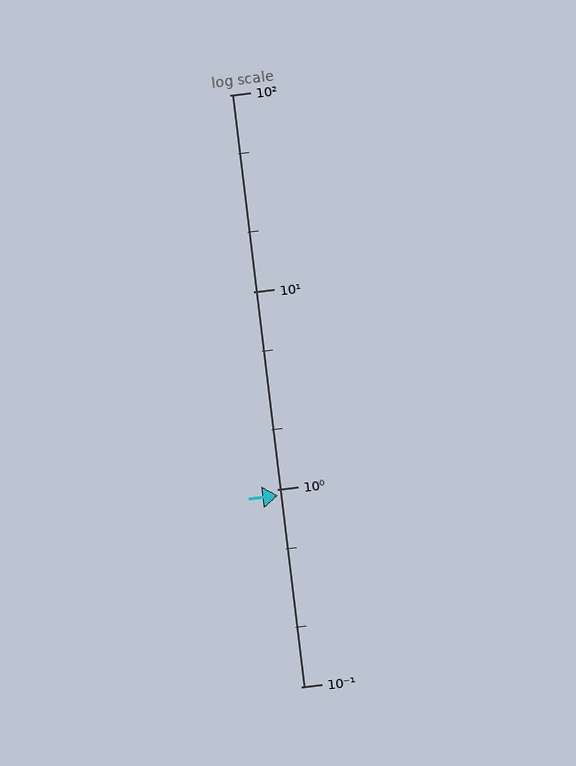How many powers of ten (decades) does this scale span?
The scale spans 3 decades, from 0.1 to 100.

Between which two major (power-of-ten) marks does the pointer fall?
The pointer is between 0.1 and 1.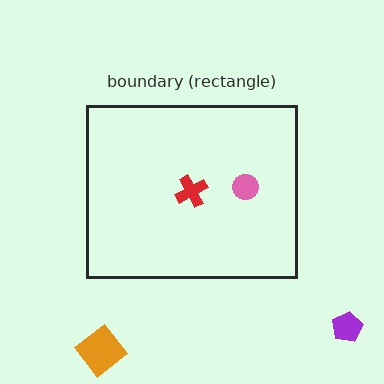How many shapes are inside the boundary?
2 inside, 2 outside.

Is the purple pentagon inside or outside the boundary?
Outside.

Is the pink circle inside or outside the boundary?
Inside.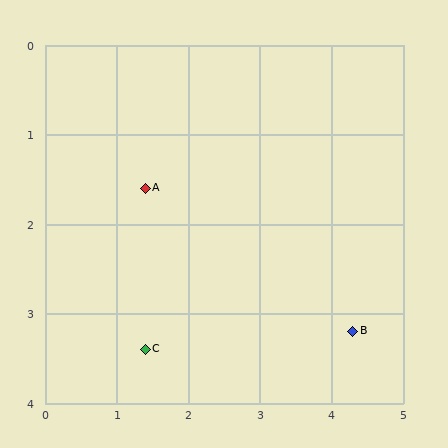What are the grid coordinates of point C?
Point C is at approximately (1.4, 3.4).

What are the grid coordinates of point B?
Point B is at approximately (4.3, 3.2).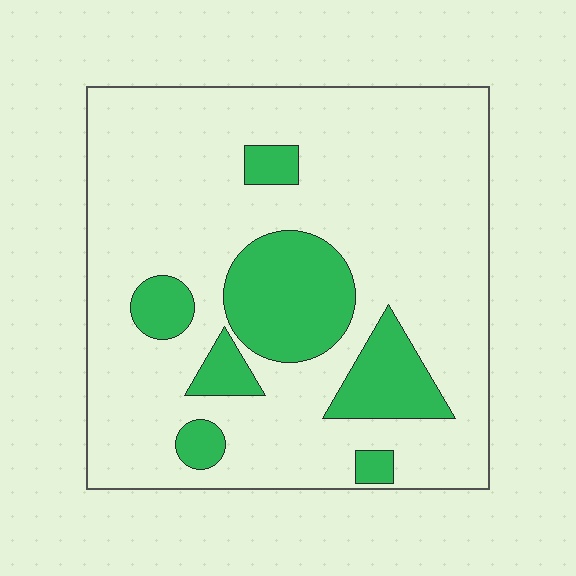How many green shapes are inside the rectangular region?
7.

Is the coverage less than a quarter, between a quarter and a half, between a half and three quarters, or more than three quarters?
Less than a quarter.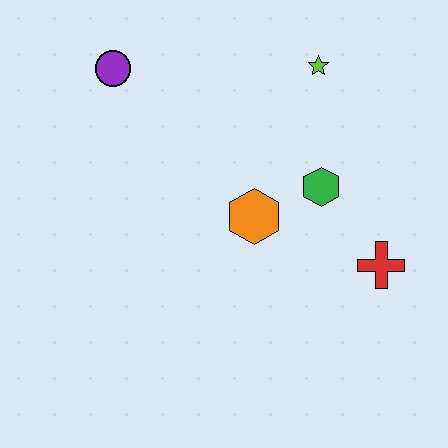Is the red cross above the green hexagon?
No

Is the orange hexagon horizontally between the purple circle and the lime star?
Yes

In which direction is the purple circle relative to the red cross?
The purple circle is to the left of the red cross.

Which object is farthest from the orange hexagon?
The purple circle is farthest from the orange hexagon.